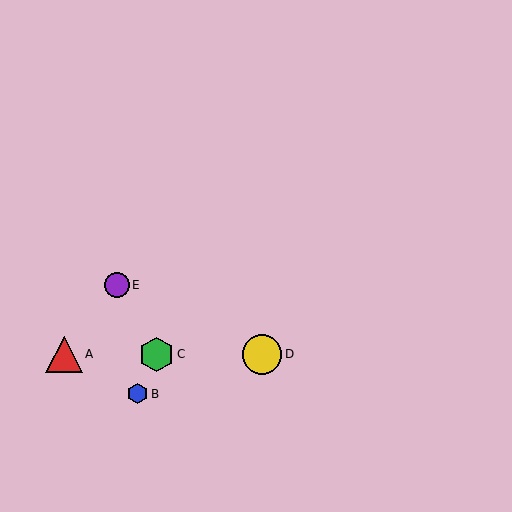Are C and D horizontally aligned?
Yes, both are at y≈354.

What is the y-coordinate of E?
Object E is at y≈285.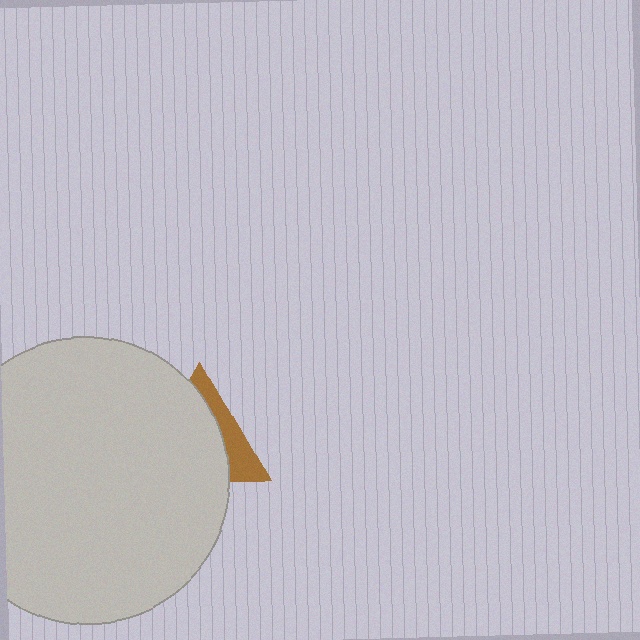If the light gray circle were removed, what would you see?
You would see the complete brown triangle.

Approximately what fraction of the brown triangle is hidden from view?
Roughly 69% of the brown triangle is hidden behind the light gray circle.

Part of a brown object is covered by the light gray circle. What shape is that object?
It is a triangle.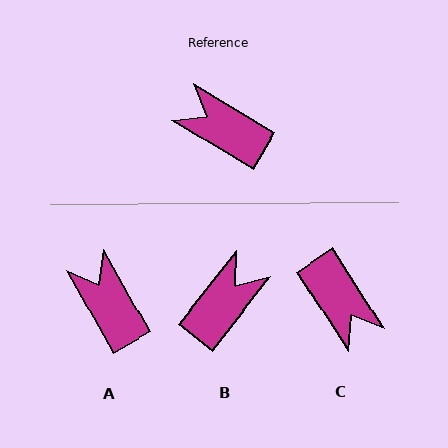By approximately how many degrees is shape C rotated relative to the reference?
Approximately 154 degrees counter-clockwise.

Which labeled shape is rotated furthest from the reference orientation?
C, about 154 degrees away.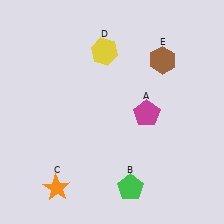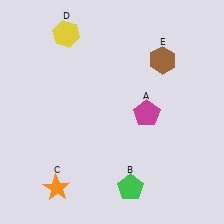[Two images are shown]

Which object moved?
The yellow hexagon (D) moved left.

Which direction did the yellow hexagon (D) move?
The yellow hexagon (D) moved left.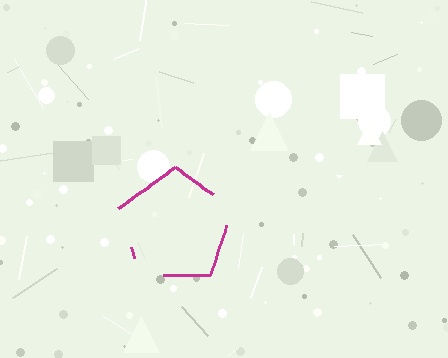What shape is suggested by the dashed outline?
The dashed outline suggests a pentagon.